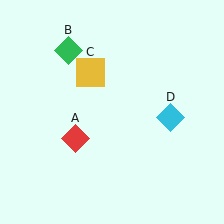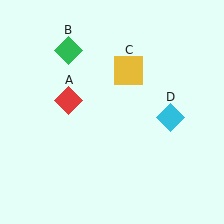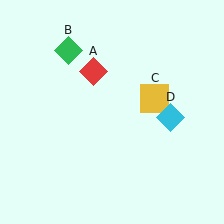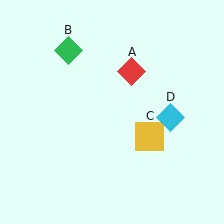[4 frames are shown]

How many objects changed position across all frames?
2 objects changed position: red diamond (object A), yellow square (object C).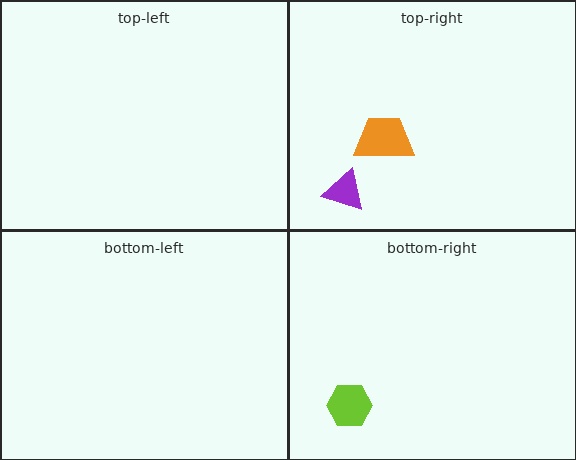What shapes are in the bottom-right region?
The lime hexagon.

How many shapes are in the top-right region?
2.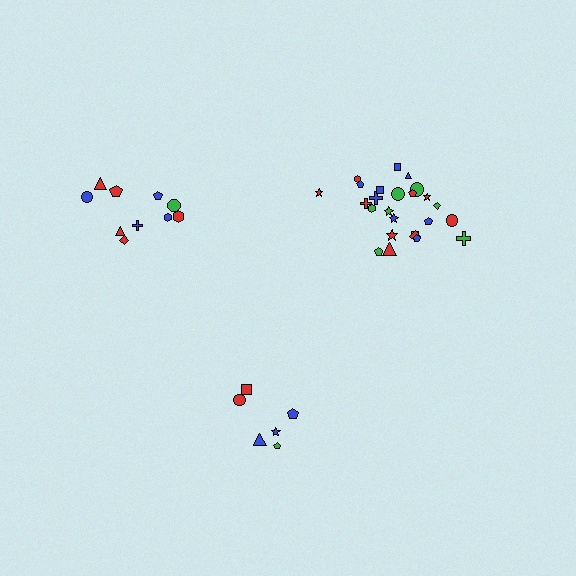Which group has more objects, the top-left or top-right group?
The top-right group.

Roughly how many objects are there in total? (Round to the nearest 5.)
Roughly 40 objects in total.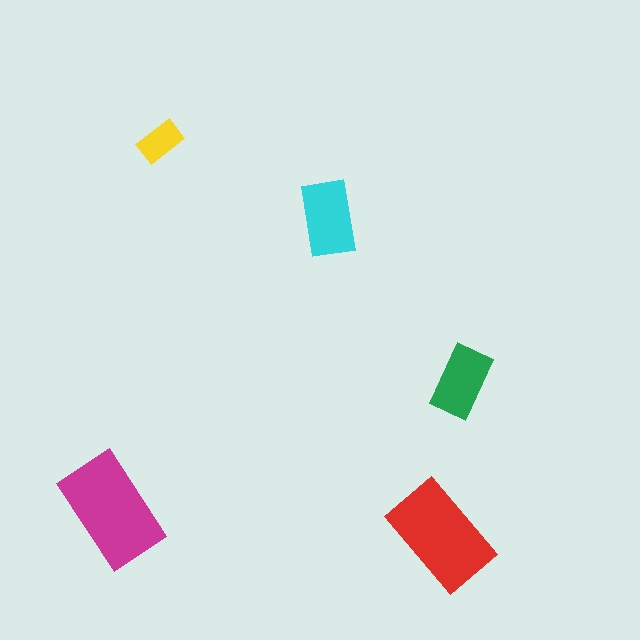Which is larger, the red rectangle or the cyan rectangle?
The red one.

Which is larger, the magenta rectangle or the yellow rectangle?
The magenta one.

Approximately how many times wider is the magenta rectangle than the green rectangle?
About 1.5 times wider.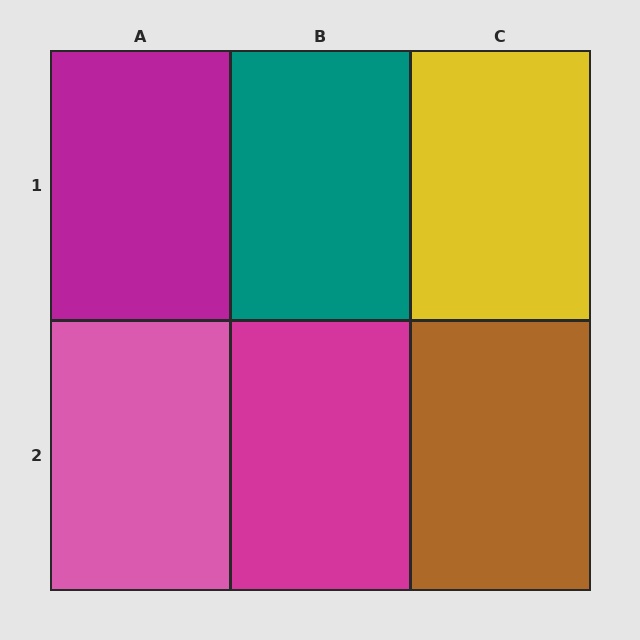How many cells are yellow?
1 cell is yellow.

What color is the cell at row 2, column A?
Pink.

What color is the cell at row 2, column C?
Brown.